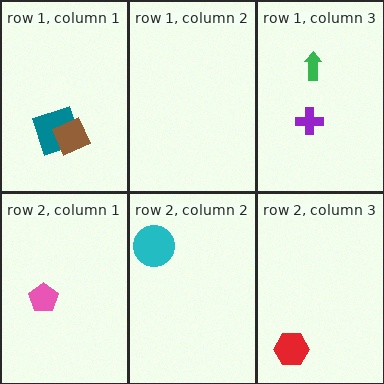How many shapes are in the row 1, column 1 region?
2.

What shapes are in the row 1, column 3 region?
The purple cross, the green arrow.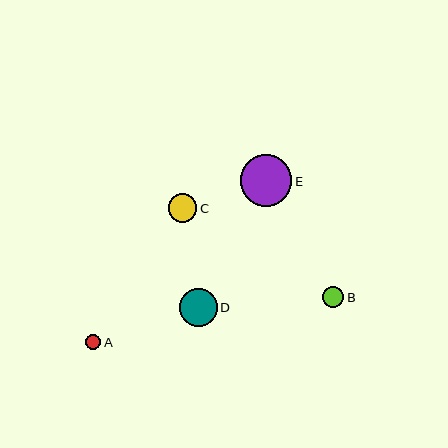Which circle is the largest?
Circle E is the largest with a size of approximately 52 pixels.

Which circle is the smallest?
Circle A is the smallest with a size of approximately 15 pixels.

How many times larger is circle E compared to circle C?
Circle E is approximately 1.8 times the size of circle C.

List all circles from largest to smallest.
From largest to smallest: E, D, C, B, A.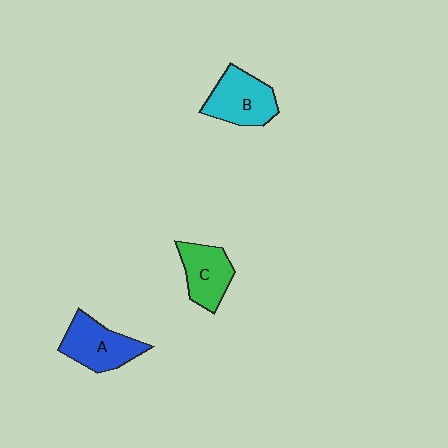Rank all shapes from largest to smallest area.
From largest to smallest: B (cyan), A (blue), C (green).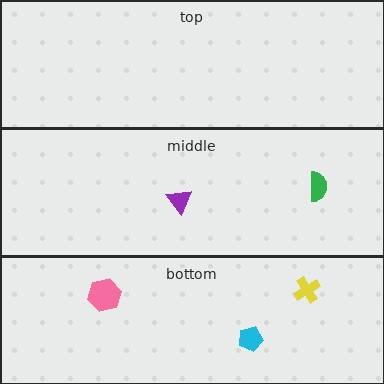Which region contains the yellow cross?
The bottom region.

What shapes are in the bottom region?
The yellow cross, the pink hexagon, the cyan pentagon.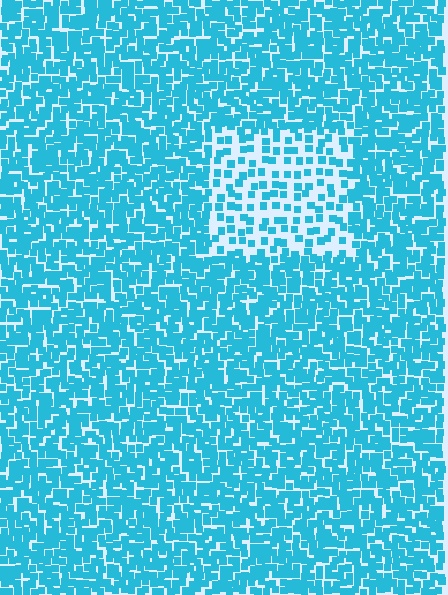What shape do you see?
I see a rectangle.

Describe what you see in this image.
The image contains small cyan elements arranged at two different densities. A rectangle-shaped region is visible where the elements are less densely packed than the surrounding area.